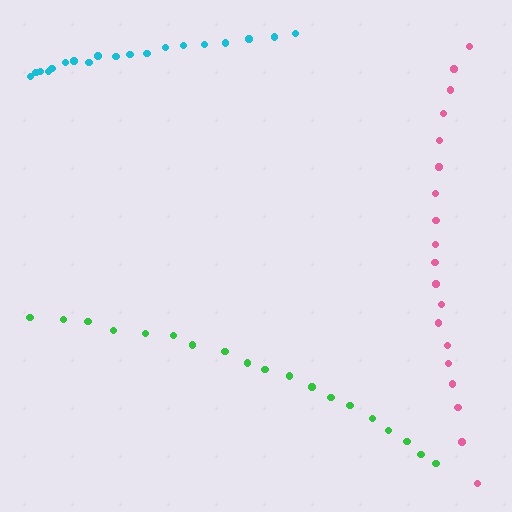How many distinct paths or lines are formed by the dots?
There are 3 distinct paths.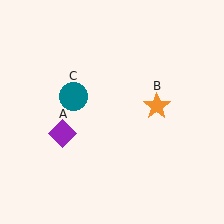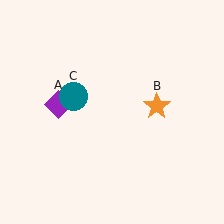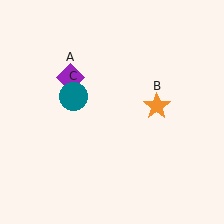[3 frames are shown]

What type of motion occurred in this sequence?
The purple diamond (object A) rotated clockwise around the center of the scene.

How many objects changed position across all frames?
1 object changed position: purple diamond (object A).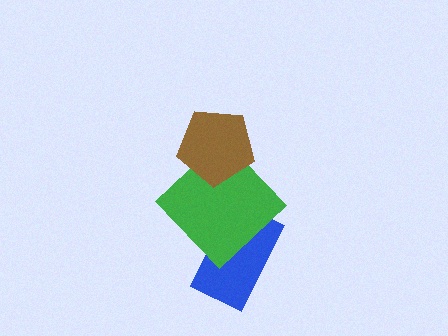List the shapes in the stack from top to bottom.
From top to bottom: the brown pentagon, the green diamond, the blue rectangle.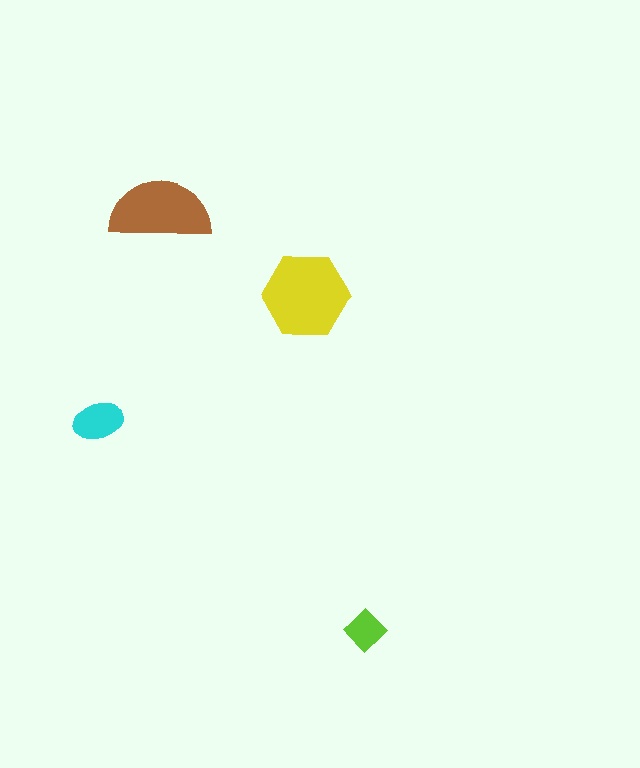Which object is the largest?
The yellow hexagon.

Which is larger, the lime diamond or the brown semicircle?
The brown semicircle.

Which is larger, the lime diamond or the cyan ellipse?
The cyan ellipse.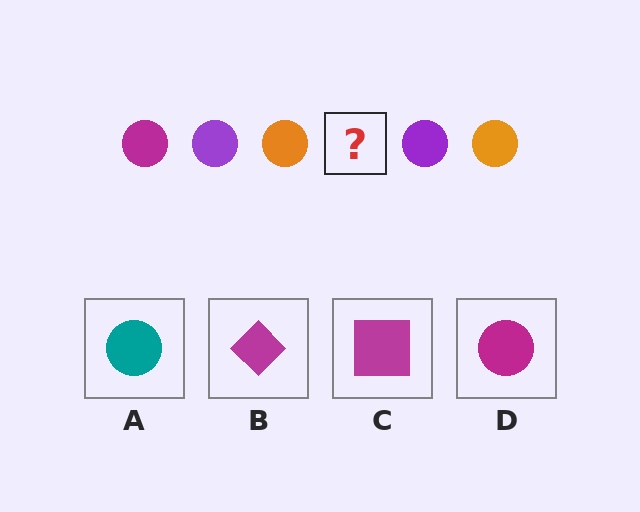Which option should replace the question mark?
Option D.